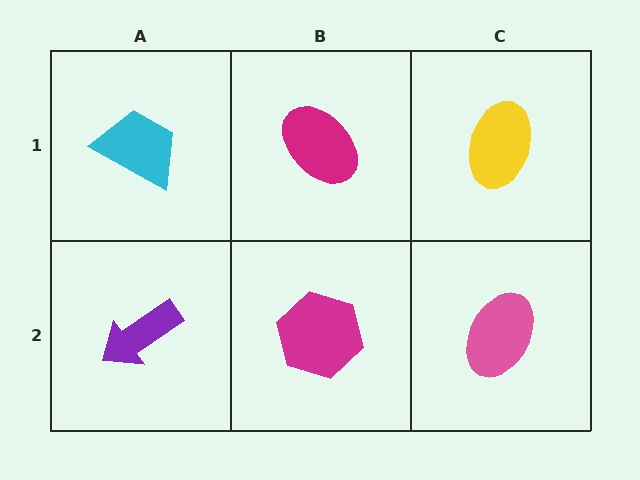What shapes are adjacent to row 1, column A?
A purple arrow (row 2, column A), a magenta ellipse (row 1, column B).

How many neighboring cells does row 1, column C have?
2.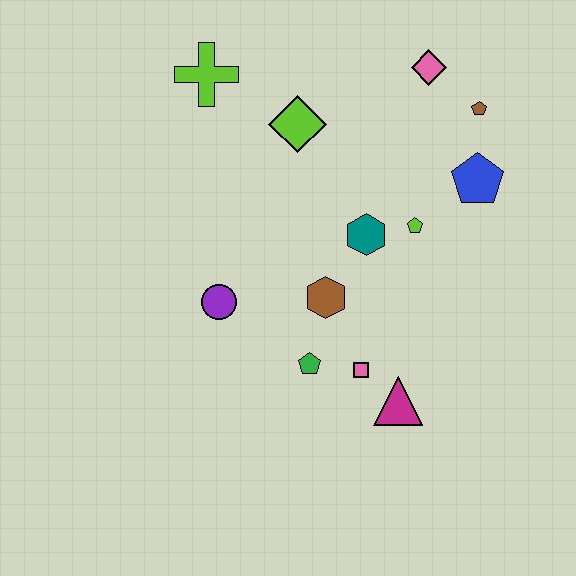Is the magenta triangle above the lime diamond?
No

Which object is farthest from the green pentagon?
The pink diamond is farthest from the green pentagon.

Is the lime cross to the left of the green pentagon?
Yes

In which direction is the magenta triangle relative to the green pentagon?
The magenta triangle is to the right of the green pentagon.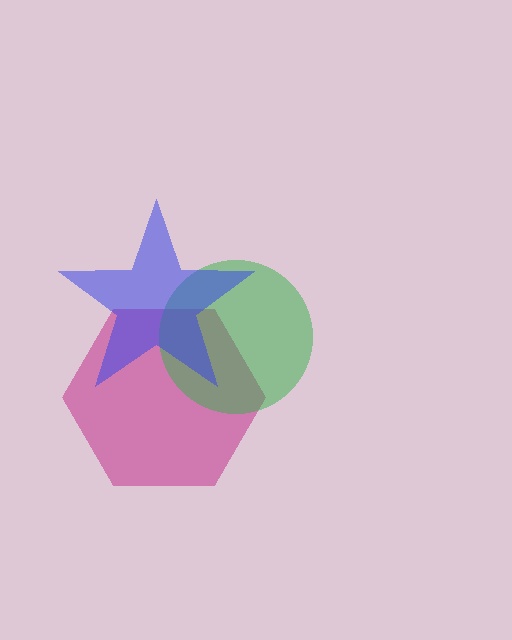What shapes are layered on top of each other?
The layered shapes are: a magenta hexagon, a green circle, a blue star.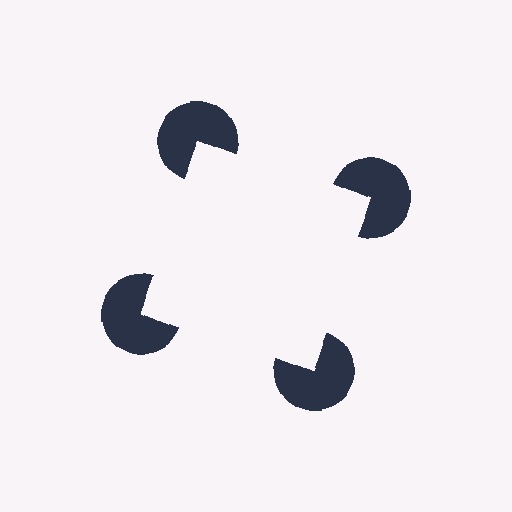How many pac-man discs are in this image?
There are 4 — one at each vertex of the illusory square.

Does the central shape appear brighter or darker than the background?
It typically appears slightly brighter than the background, even though no actual brightness change is drawn.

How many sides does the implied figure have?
4 sides.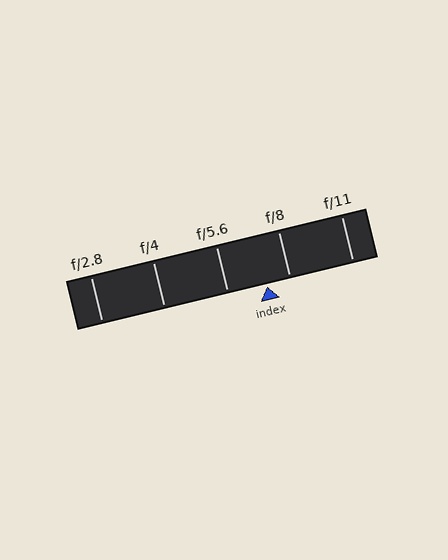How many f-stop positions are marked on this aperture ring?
There are 5 f-stop positions marked.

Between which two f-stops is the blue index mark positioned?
The index mark is between f/5.6 and f/8.